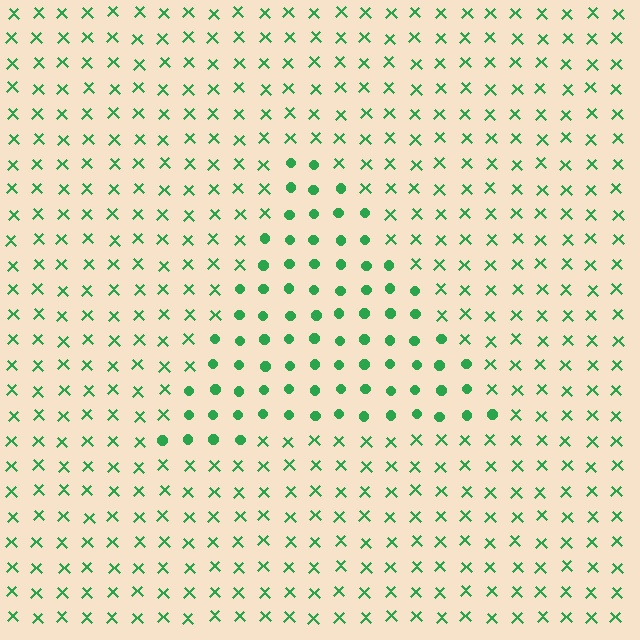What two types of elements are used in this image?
The image uses circles inside the triangle region and X marks outside it.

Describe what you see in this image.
The image is filled with small green elements arranged in a uniform grid. A triangle-shaped region contains circles, while the surrounding area contains X marks. The boundary is defined purely by the change in element shape.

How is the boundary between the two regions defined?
The boundary is defined by a change in element shape: circles inside vs. X marks outside. All elements share the same color and spacing.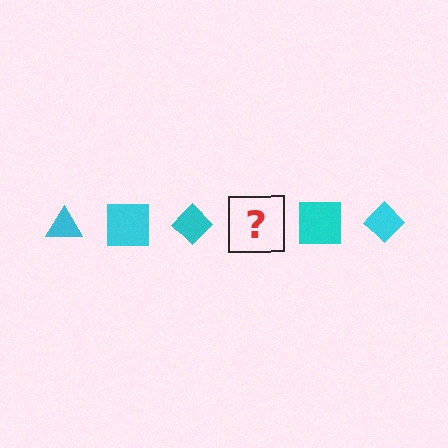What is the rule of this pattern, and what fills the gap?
The rule is that the pattern cycles through triangle, square, diamond shapes in cyan. The gap should be filled with a cyan triangle.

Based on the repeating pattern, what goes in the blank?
The blank should be a cyan triangle.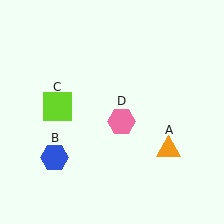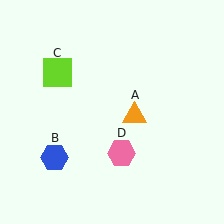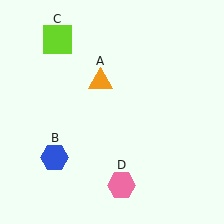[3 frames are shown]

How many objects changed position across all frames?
3 objects changed position: orange triangle (object A), lime square (object C), pink hexagon (object D).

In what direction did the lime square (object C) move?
The lime square (object C) moved up.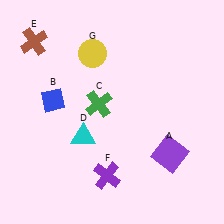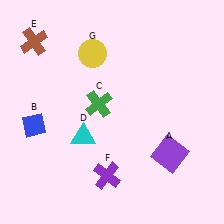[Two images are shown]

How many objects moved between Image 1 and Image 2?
1 object moved between the two images.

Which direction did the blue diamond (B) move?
The blue diamond (B) moved down.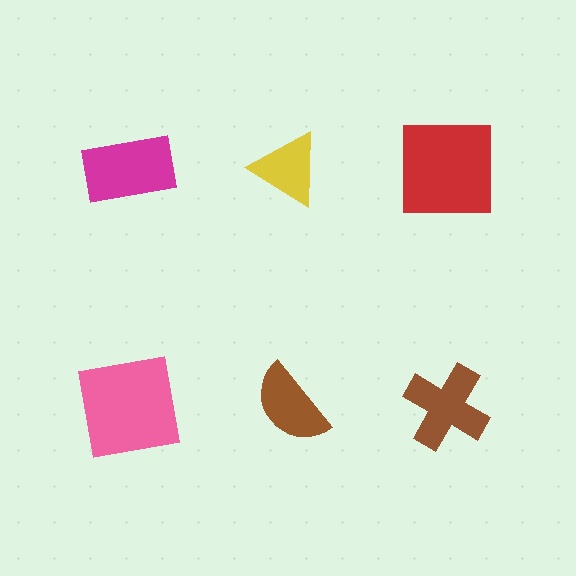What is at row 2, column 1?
A pink square.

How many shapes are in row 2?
3 shapes.